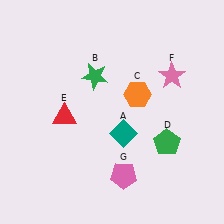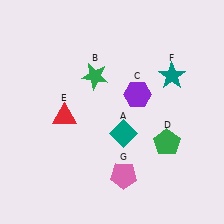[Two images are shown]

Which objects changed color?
C changed from orange to purple. F changed from pink to teal.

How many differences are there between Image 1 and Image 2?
There are 2 differences between the two images.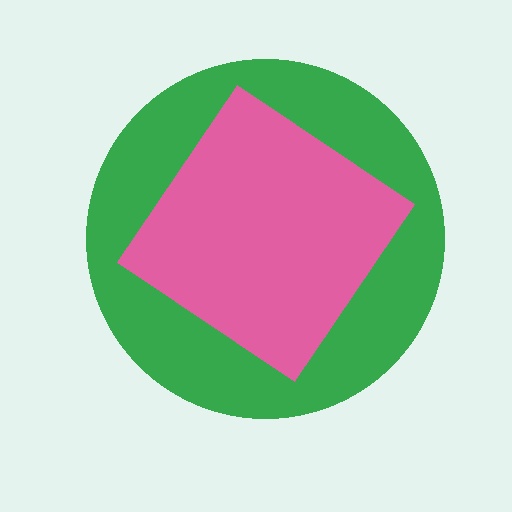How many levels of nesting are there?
2.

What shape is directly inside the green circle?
The pink diamond.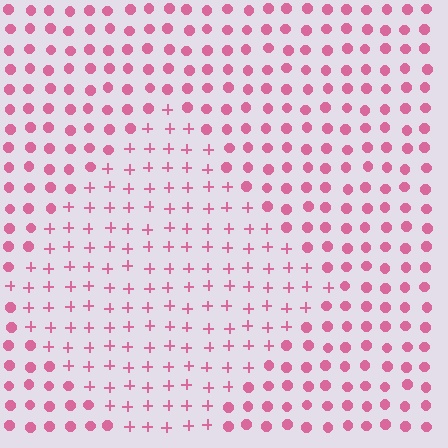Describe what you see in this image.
The image is filled with small pink elements arranged in a uniform grid. A diamond-shaped region contains plus signs, while the surrounding area contains circles. The boundary is defined purely by the change in element shape.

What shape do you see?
I see a diamond.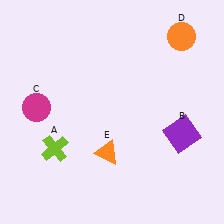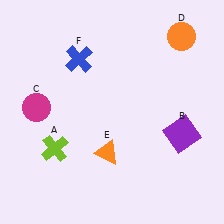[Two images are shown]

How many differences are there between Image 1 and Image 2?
There is 1 difference between the two images.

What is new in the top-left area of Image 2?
A blue cross (F) was added in the top-left area of Image 2.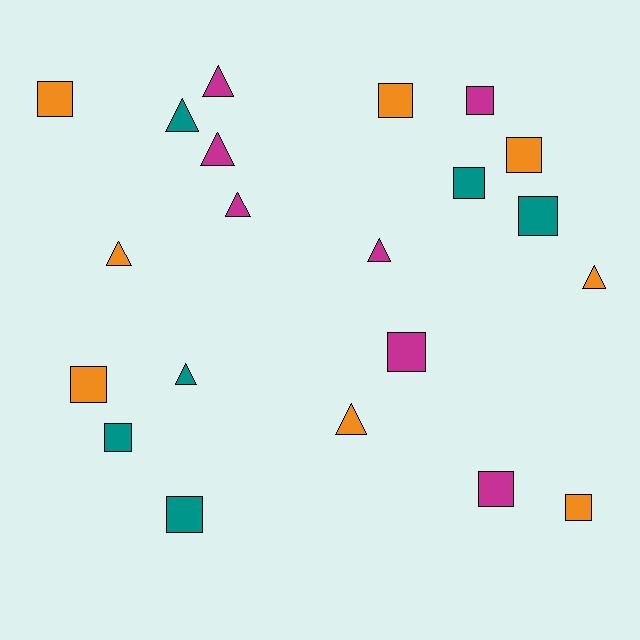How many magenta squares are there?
There are 3 magenta squares.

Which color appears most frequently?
Orange, with 8 objects.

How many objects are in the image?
There are 21 objects.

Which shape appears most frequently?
Square, with 12 objects.